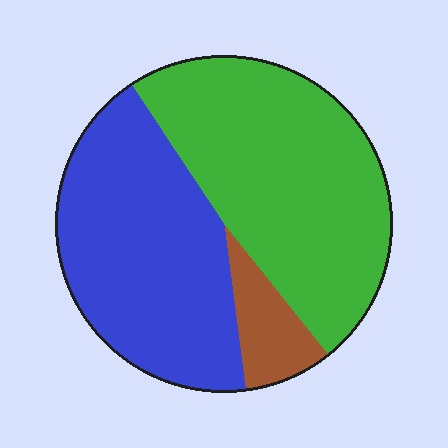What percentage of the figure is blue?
Blue takes up about two fifths (2/5) of the figure.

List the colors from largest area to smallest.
From largest to smallest: green, blue, brown.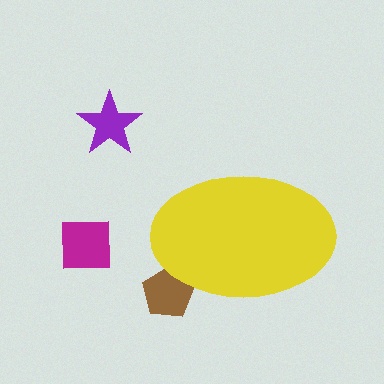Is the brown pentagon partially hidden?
Yes, the brown pentagon is partially hidden behind the yellow ellipse.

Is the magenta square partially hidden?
No, the magenta square is fully visible.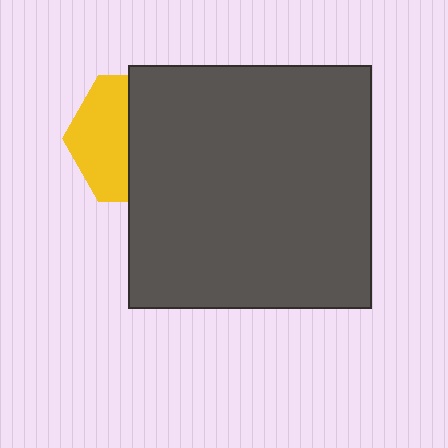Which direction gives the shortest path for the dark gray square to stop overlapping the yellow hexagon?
Moving right gives the shortest separation.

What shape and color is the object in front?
The object in front is a dark gray square.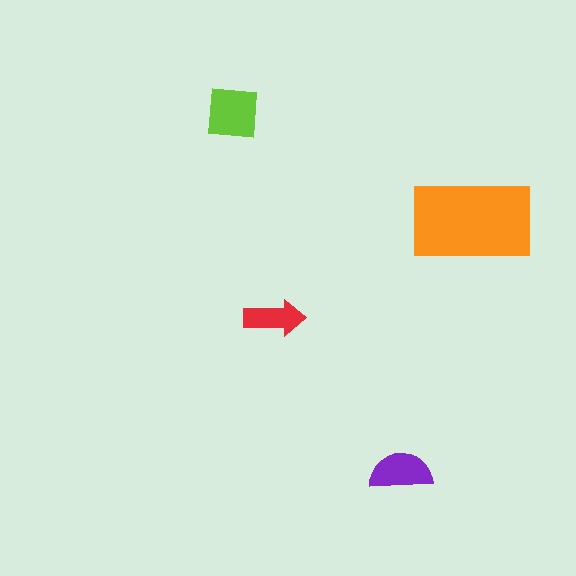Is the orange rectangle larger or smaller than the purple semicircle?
Larger.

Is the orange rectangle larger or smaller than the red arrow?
Larger.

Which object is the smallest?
The red arrow.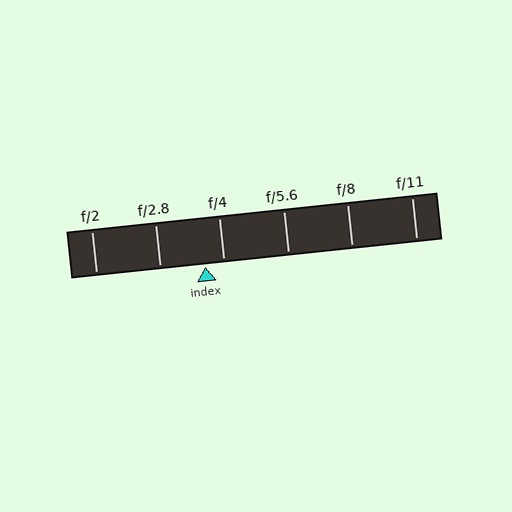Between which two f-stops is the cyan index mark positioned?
The index mark is between f/2.8 and f/4.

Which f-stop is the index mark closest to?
The index mark is closest to f/4.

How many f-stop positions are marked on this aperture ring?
There are 6 f-stop positions marked.